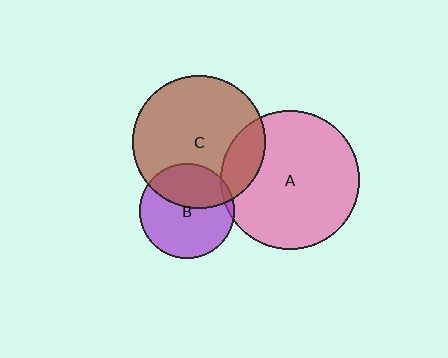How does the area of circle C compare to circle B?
Approximately 2.0 times.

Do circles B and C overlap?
Yes.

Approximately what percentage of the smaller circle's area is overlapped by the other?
Approximately 40%.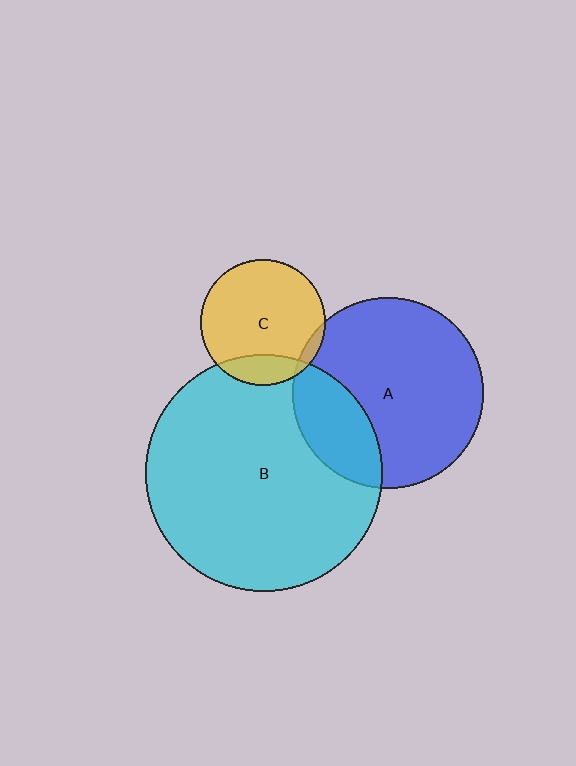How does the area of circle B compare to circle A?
Approximately 1.5 times.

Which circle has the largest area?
Circle B (cyan).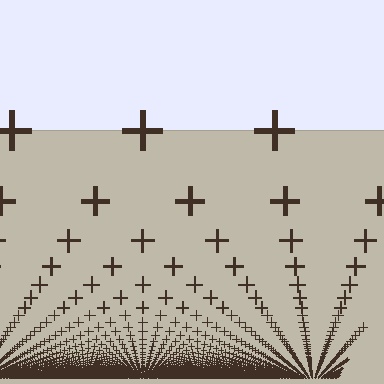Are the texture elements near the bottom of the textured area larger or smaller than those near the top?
Smaller. The gradient is inverted — elements near the bottom are smaller and denser.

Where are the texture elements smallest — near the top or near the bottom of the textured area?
Near the bottom.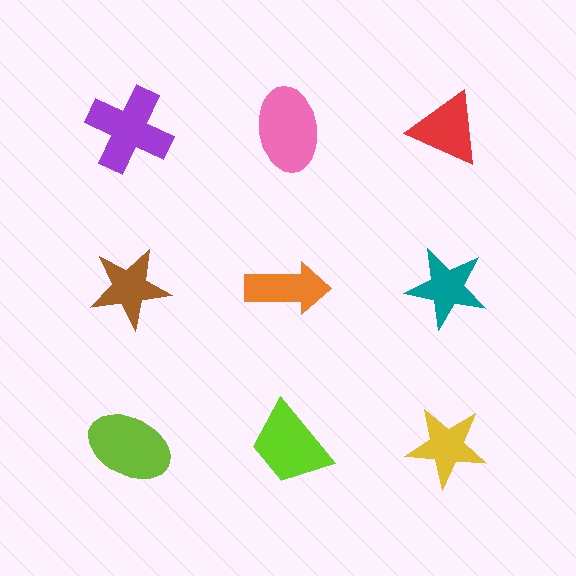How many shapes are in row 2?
3 shapes.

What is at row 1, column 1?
A purple cross.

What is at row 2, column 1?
A brown star.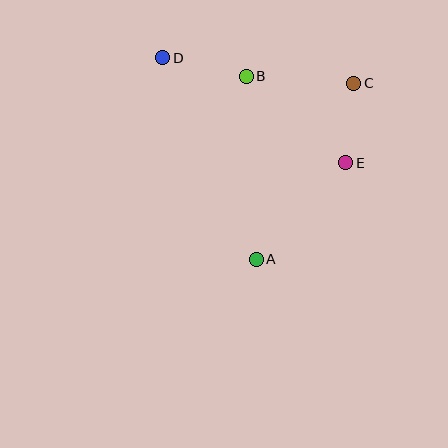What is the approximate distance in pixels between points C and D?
The distance between C and D is approximately 192 pixels.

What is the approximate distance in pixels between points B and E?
The distance between B and E is approximately 132 pixels.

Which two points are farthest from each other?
Points A and D are farthest from each other.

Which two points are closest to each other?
Points C and E are closest to each other.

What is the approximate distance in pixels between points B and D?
The distance between B and D is approximately 85 pixels.